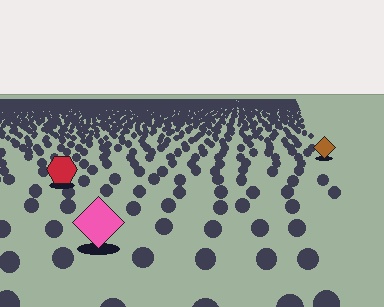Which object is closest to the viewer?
The pink diamond is closest. The texture marks near it are larger and more spread out.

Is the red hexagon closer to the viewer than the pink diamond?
No. The pink diamond is closer — you can tell from the texture gradient: the ground texture is coarser near it.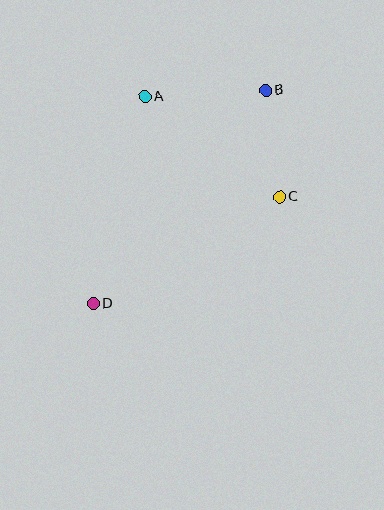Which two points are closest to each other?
Points B and C are closest to each other.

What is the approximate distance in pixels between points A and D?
The distance between A and D is approximately 213 pixels.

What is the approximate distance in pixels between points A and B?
The distance between A and B is approximately 121 pixels.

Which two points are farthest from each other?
Points B and D are farthest from each other.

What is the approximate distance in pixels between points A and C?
The distance between A and C is approximately 168 pixels.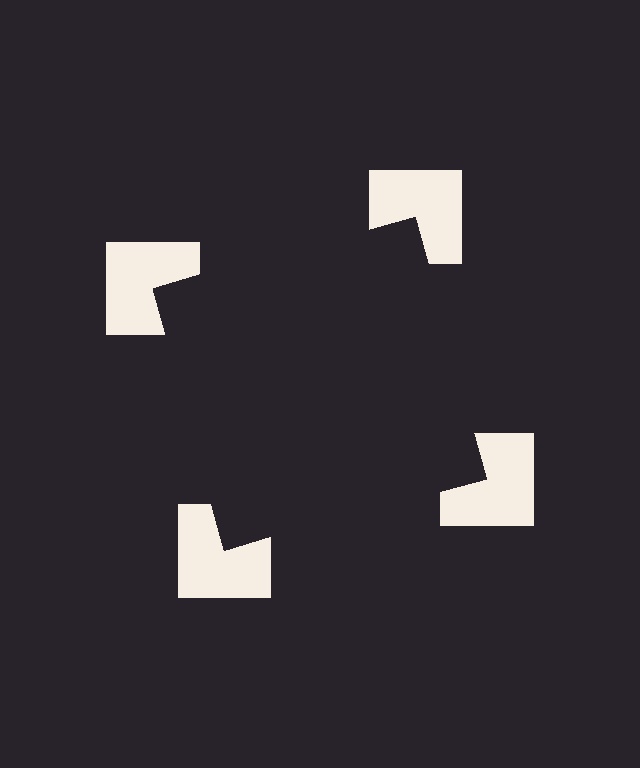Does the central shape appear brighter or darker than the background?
It typically appears slightly darker than the background, even though no actual brightness change is drawn.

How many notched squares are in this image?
There are 4 — one at each vertex of the illusory square.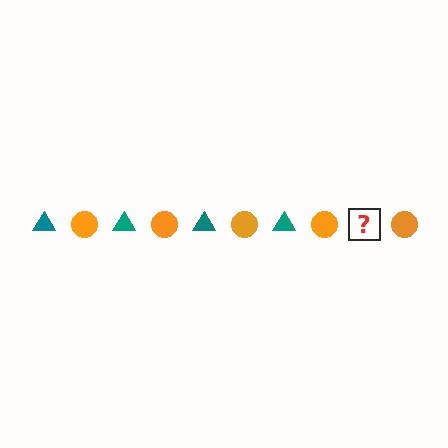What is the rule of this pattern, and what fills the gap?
The rule is that the pattern alternates between teal triangle and orange circle. The gap should be filled with a teal triangle.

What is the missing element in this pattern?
The missing element is a teal triangle.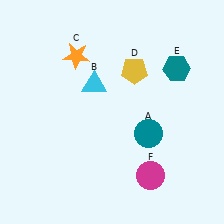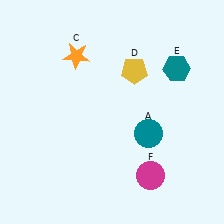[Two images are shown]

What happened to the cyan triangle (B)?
The cyan triangle (B) was removed in Image 2. It was in the top-left area of Image 1.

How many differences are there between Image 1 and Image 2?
There is 1 difference between the two images.